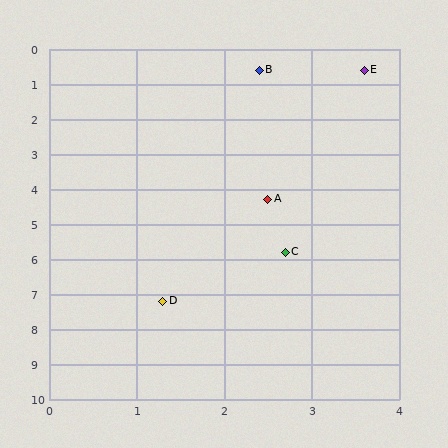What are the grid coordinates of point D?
Point D is at approximately (1.3, 7.2).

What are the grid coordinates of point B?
Point B is at approximately (2.4, 0.6).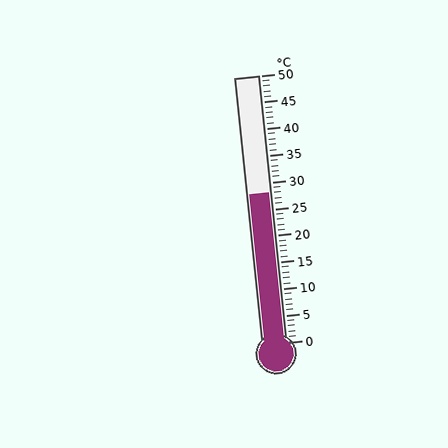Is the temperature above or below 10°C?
The temperature is above 10°C.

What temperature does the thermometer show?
The thermometer shows approximately 28°C.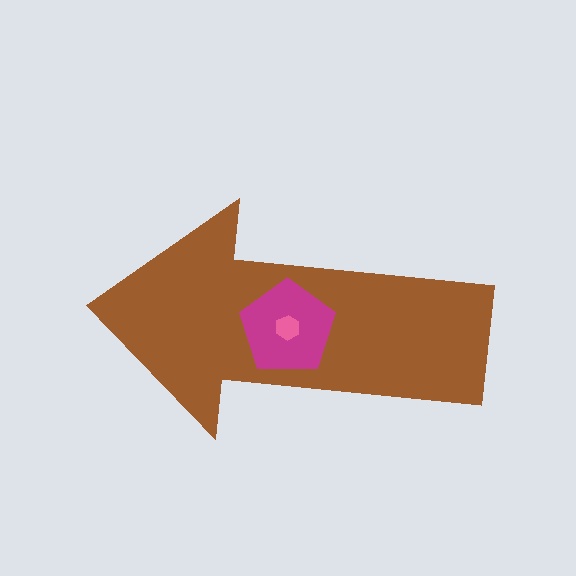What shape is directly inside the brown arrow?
The magenta pentagon.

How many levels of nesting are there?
3.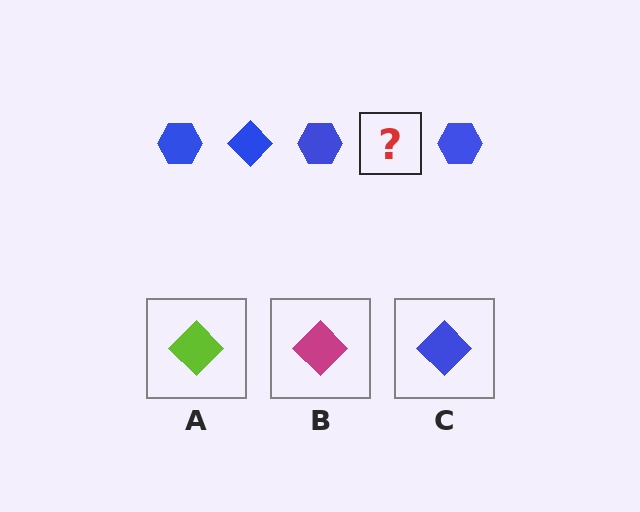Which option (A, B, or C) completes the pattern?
C.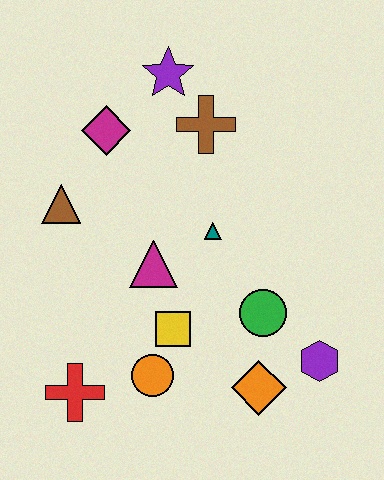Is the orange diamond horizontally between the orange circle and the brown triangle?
No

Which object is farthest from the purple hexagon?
The purple star is farthest from the purple hexagon.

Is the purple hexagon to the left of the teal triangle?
No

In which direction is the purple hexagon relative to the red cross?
The purple hexagon is to the right of the red cross.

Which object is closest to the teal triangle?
The magenta triangle is closest to the teal triangle.